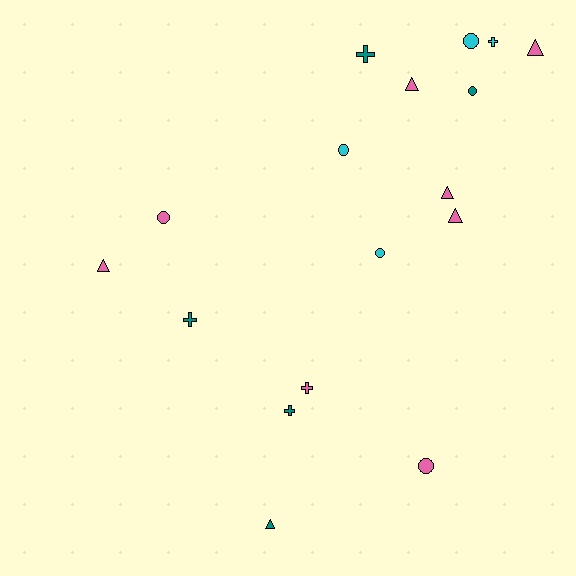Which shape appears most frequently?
Triangle, with 6 objects.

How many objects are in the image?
There are 17 objects.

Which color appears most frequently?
Pink, with 8 objects.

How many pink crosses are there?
There is 1 pink cross.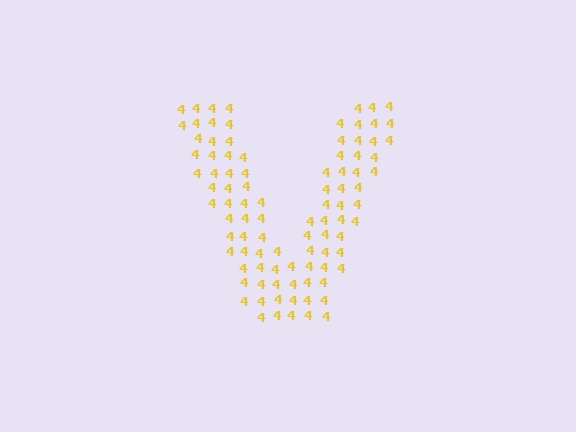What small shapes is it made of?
It is made of small digit 4's.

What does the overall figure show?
The overall figure shows the letter V.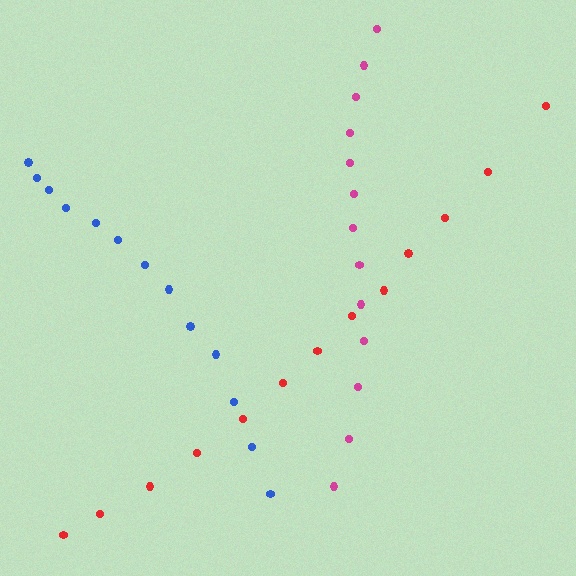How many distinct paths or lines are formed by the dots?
There are 3 distinct paths.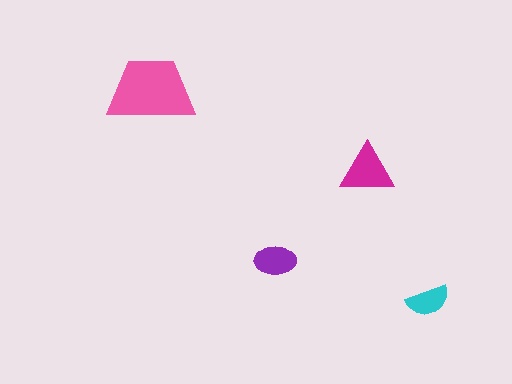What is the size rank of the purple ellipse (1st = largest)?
3rd.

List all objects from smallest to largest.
The cyan semicircle, the purple ellipse, the magenta triangle, the pink trapezoid.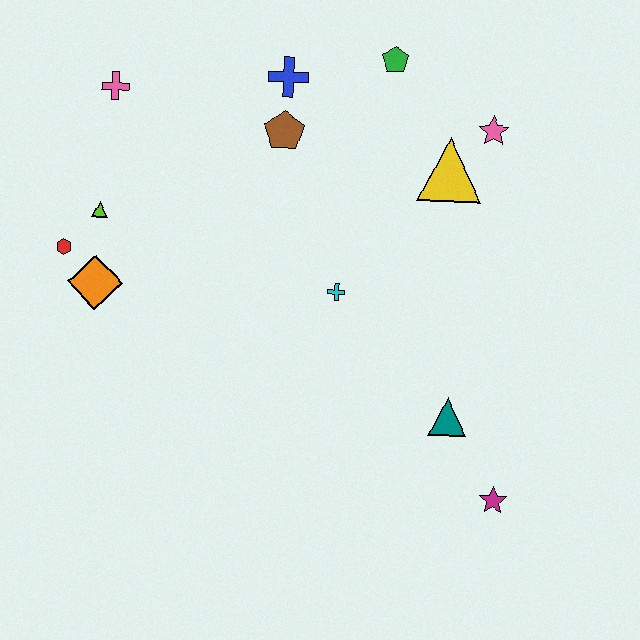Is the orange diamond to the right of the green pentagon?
No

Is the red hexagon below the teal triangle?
No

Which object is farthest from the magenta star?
The pink cross is farthest from the magenta star.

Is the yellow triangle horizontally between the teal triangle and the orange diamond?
Yes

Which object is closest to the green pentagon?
The blue cross is closest to the green pentagon.